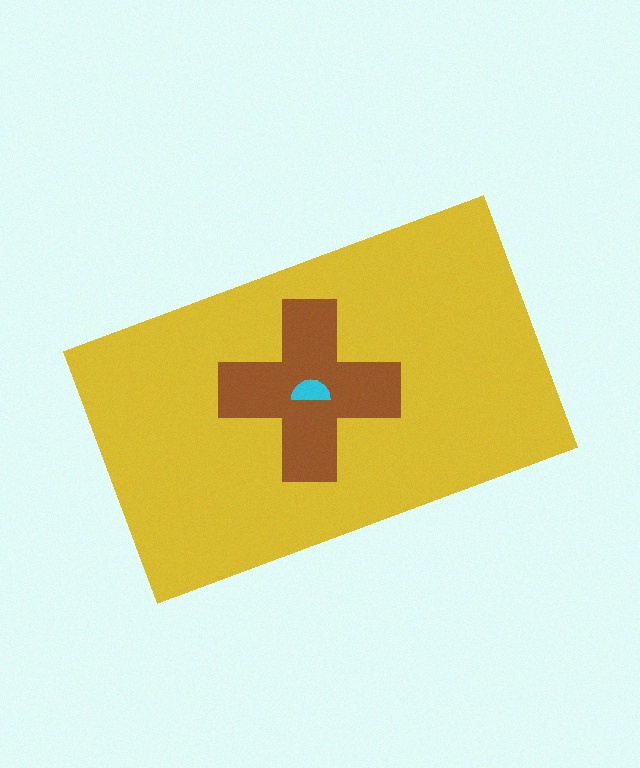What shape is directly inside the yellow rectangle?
The brown cross.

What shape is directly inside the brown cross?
The cyan semicircle.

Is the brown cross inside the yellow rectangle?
Yes.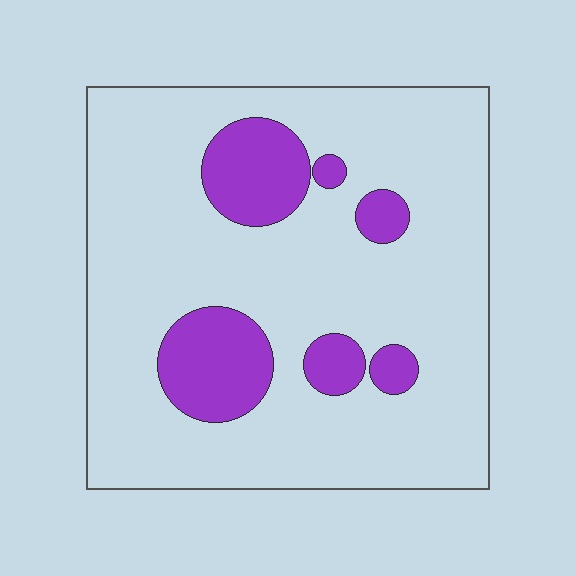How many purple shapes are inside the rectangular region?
6.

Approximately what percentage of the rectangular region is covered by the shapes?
Approximately 20%.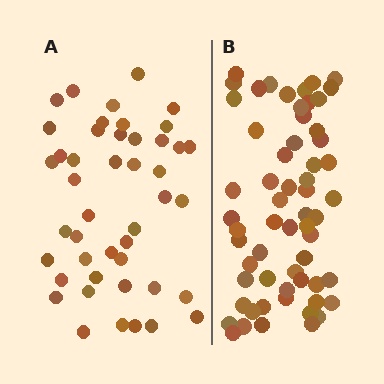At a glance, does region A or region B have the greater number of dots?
Region B (the right region) has more dots.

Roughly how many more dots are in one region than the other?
Region B has approximately 15 more dots than region A.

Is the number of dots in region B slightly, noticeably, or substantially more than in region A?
Region B has noticeably more, but not dramatically so. The ratio is roughly 1.3 to 1.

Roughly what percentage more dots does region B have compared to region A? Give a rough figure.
About 35% more.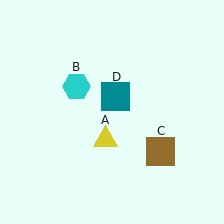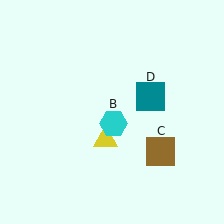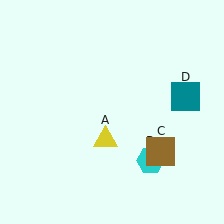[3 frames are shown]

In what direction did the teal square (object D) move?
The teal square (object D) moved right.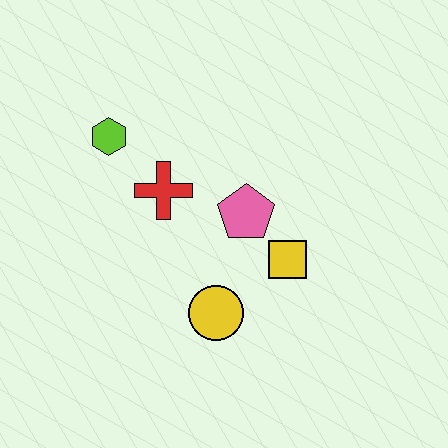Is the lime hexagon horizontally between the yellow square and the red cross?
No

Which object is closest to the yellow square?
The pink pentagon is closest to the yellow square.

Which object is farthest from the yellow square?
The lime hexagon is farthest from the yellow square.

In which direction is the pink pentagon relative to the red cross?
The pink pentagon is to the right of the red cross.